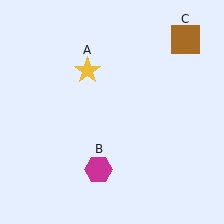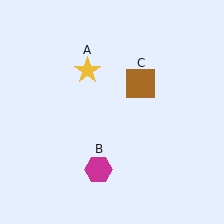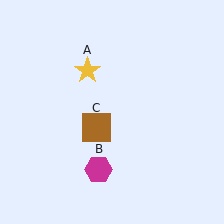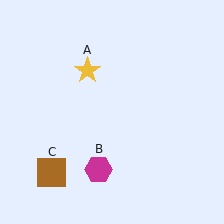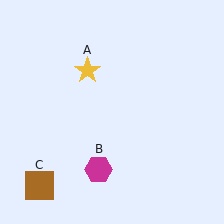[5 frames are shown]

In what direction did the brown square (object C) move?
The brown square (object C) moved down and to the left.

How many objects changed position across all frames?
1 object changed position: brown square (object C).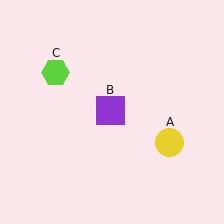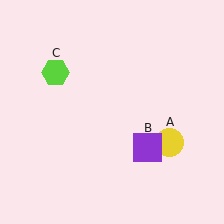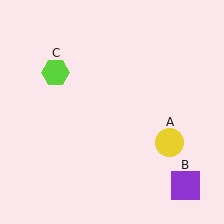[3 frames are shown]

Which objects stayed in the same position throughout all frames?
Yellow circle (object A) and lime hexagon (object C) remained stationary.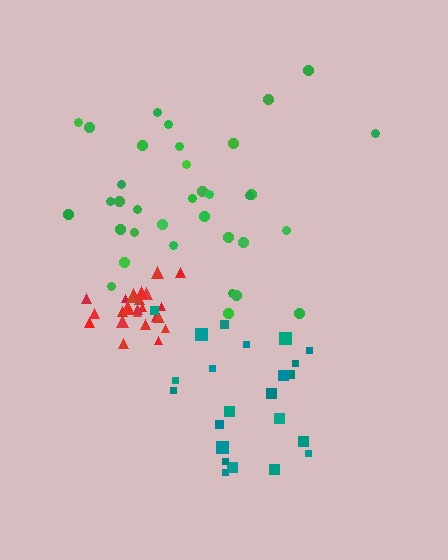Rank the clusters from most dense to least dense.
red, teal, green.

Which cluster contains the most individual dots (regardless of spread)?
Green (35).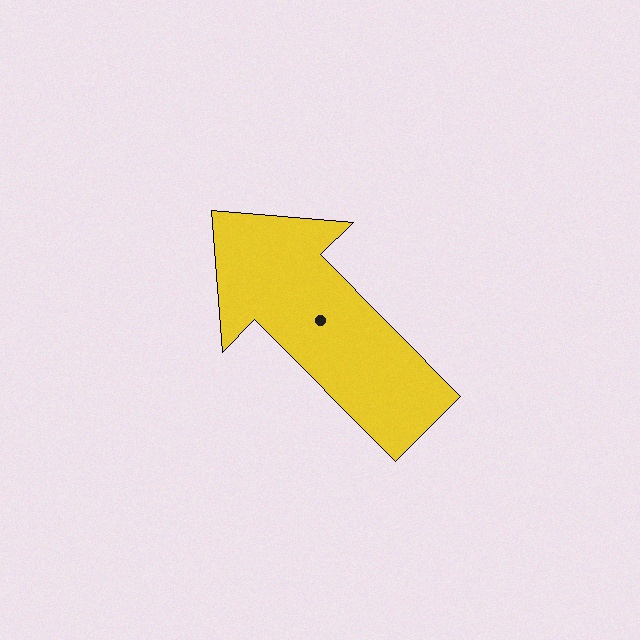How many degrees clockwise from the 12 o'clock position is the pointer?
Approximately 315 degrees.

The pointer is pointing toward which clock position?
Roughly 11 o'clock.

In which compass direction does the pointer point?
Northwest.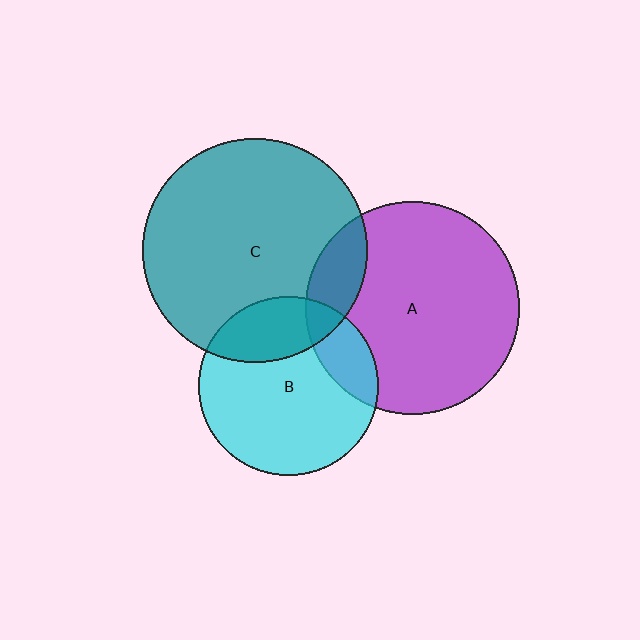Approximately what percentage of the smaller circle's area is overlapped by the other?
Approximately 15%.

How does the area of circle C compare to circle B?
Approximately 1.6 times.